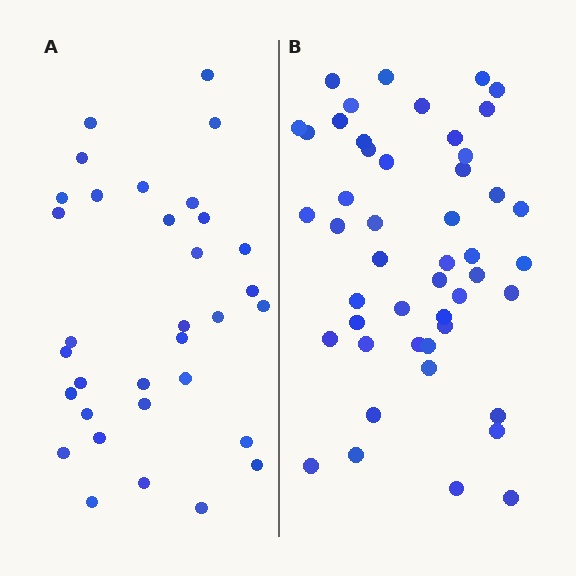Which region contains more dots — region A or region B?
Region B (the right region) has more dots.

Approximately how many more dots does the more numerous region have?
Region B has approximately 15 more dots than region A.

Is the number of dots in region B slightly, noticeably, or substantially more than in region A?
Region B has substantially more. The ratio is roughly 1.5 to 1.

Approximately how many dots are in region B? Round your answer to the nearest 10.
About 50 dots. (The exact count is 48, which rounds to 50.)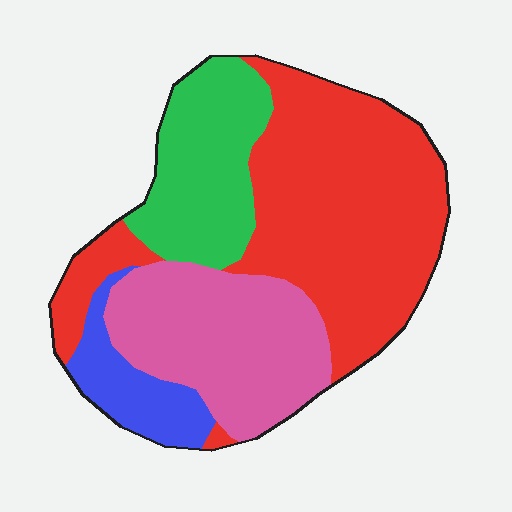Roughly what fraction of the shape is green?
Green covers 19% of the shape.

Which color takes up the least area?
Blue, at roughly 10%.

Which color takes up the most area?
Red, at roughly 45%.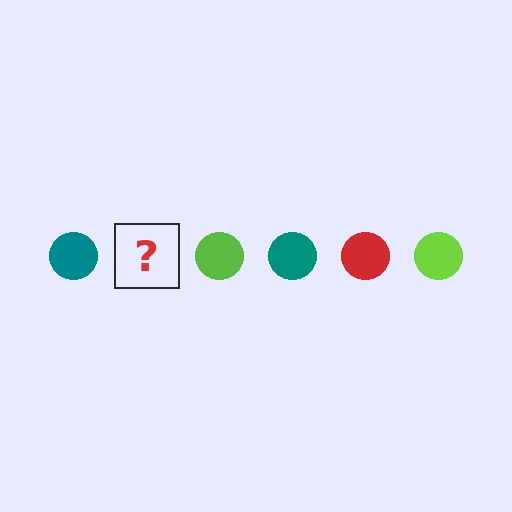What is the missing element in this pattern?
The missing element is a red circle.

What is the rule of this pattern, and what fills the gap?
The rule is that the pattern cycles through teal, red, lime circles. The gap should be filled with a red circle.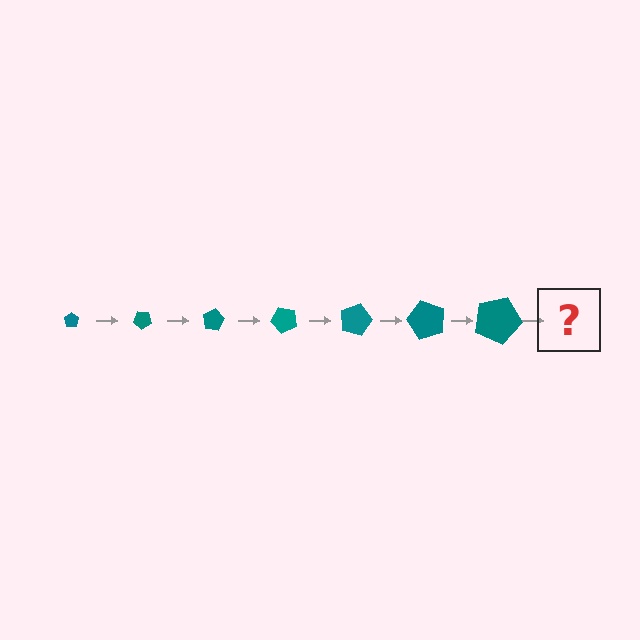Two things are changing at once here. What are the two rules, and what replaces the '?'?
The two rules are that the pentagon grows larger each step and it rotates 40 degrees each step. The '?' should be a pentagon, larger than the previous one and rotated 280 degrees from the start.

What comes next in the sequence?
The next element should be a pentagon, larger than the previous one and rotated 280 degrees from the start.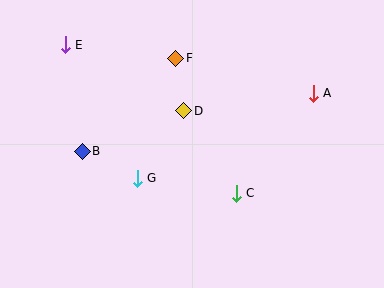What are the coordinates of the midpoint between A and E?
The midpoint between A and E is at (189, 69).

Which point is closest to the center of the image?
Point D at (184, 111) is closest to the center.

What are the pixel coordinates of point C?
Point C is at (236, 193).